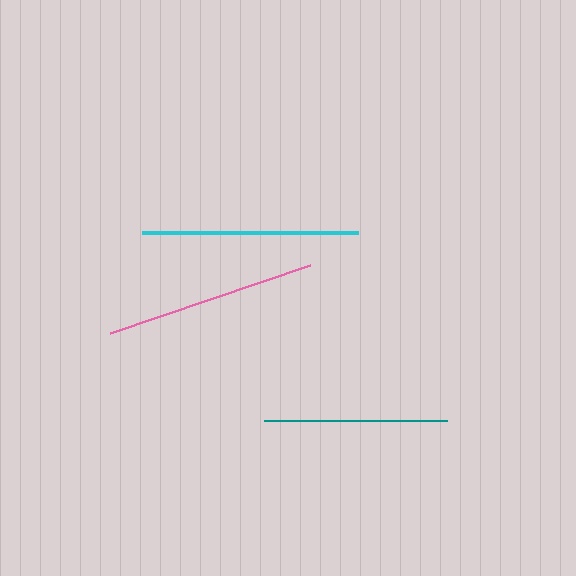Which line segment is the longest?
The cyan line is the longest at approximately 216 pixels.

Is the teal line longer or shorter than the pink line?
The pink line is longer than the teal line.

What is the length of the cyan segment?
The cyan segment is approximately 216 pixels long.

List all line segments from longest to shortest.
From longest to shortest: cyan, pink, teal.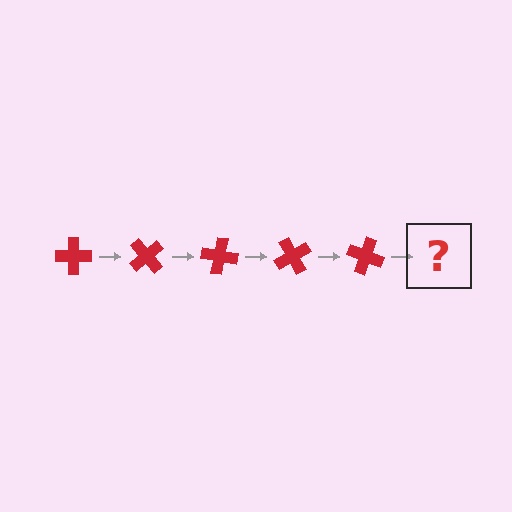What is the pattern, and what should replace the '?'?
The pattern is that the cross rotates 50 degrees each step. The '?' should be a red cross rotated 250 degrees.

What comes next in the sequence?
The next element should be a red cross rotated 250 degrees.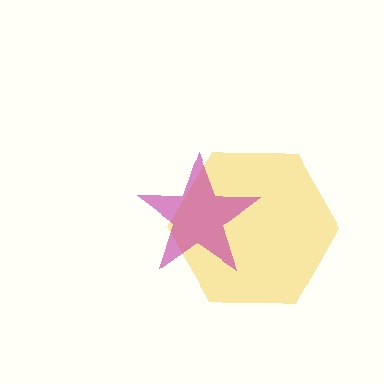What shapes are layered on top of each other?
The layered shapes are: a yellow hexagon, a magenta star.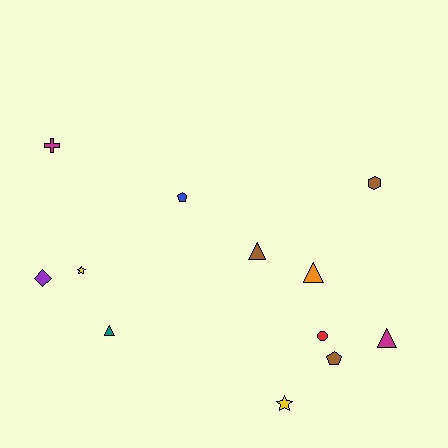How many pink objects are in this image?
There are no pink objects.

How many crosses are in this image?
There is 1 cross.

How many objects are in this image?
There are 12 objects.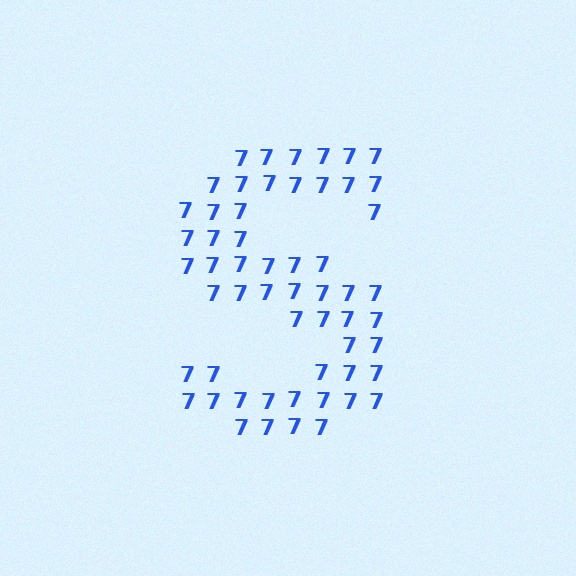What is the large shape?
The large shape is the letter S.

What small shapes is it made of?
It is made of small digit 7's.